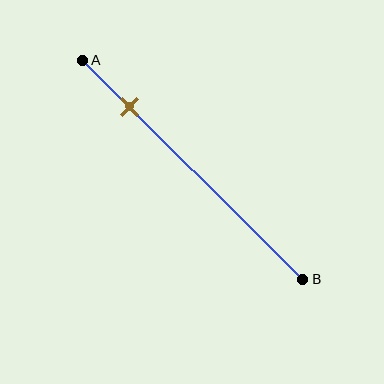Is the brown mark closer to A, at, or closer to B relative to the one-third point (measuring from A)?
The brown mark is closer to point A than the one-third point of segment AB.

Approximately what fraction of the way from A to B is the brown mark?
The brown mark is approximately 20% of the way from A to B.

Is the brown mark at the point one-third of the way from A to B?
No, the mark is at about 20% from A, not at the 33% one-third point.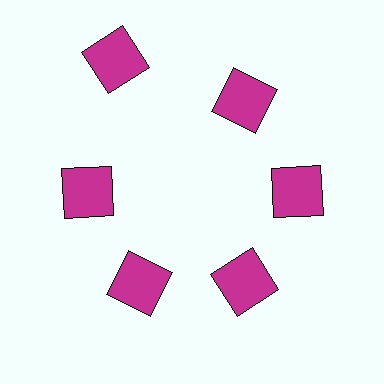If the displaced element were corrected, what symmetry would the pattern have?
It would have 6-fold rotational symmetry — the pattern would map onto itself every 60 degrees.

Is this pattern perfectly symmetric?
No. The 6 magenta squares are arranged in a ring, but one element near the 11 o'clock position is pushed outward from the center, breaking the 6-fold rotational symmetry.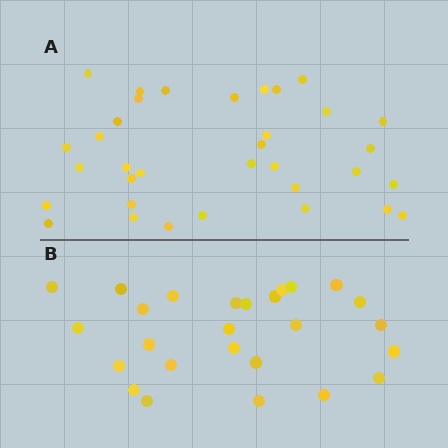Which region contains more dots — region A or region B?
Region A (the top region) has more dots.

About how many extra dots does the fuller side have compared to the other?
Region A has roughly 8 or so more dots than region B.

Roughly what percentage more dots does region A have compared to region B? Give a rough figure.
About 30% more.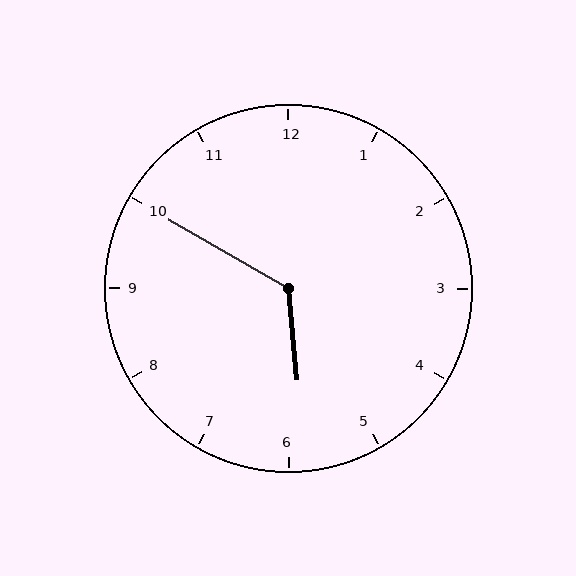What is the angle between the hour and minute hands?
Approximately 125 degrees.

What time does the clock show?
5:50.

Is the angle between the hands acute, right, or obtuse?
It is obtuse.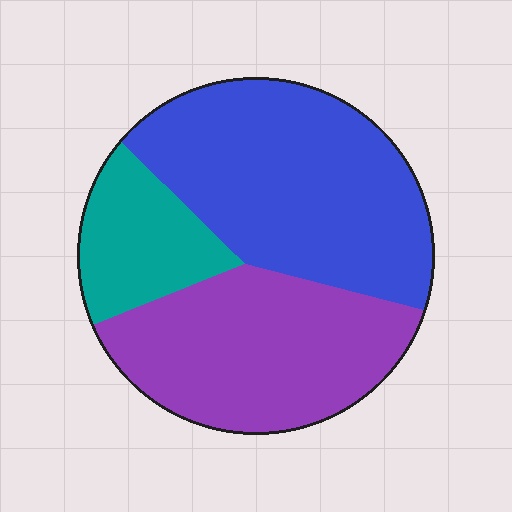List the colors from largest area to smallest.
From largest to smallest: blue, purple, teal.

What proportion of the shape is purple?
Purple takes up about three eighths (3/8) of the shape.